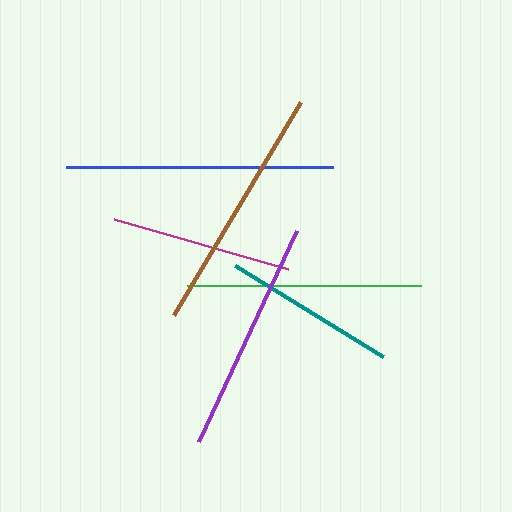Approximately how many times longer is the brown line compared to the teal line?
The brown line is approximately 1.4 times the length of the teal line.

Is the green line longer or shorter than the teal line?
The green line is longer than the teal line.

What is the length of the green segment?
The green segment is approximately 234 pixels long.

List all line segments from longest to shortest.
From longest to shortest: blue, brown, green, purple, magenta, teal.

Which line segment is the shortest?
The teal line is the shortest at approximately 174 pixels.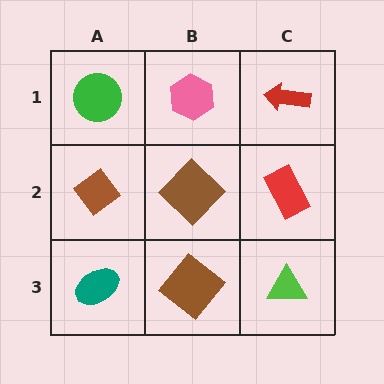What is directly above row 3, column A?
A brown diamond.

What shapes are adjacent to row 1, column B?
A brown diamond (row 2, column B), a green circle (row 1, column A), a red arrow (row 1, column C).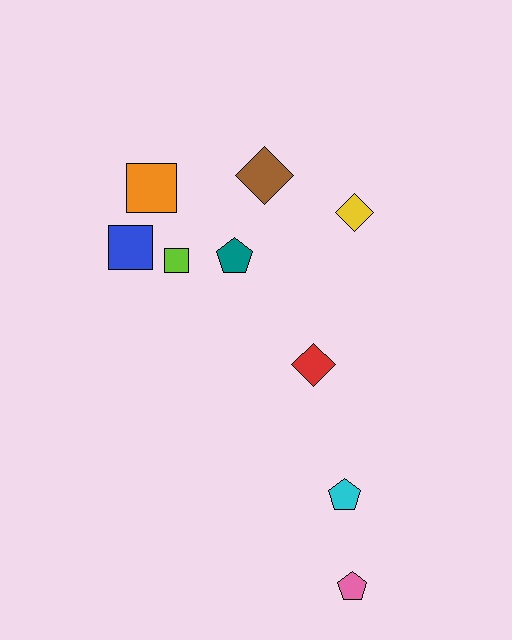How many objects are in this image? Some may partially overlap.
There are 9 objects.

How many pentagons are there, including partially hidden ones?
There are 3 pentagons.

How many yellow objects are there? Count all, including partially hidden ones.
There is 1 yellow object.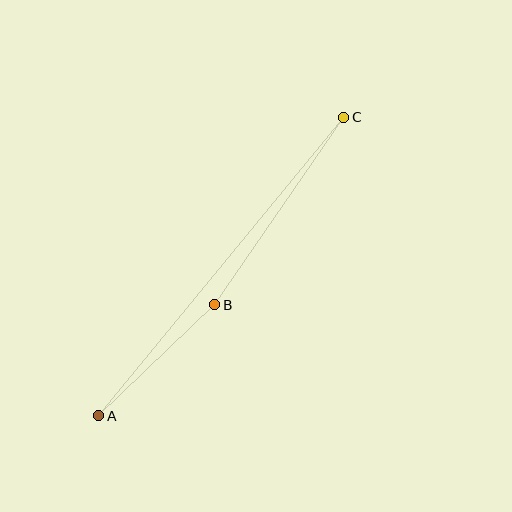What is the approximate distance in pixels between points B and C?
The distance between B and C is approximately 228 pixels.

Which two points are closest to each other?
Points A and B are closest to each other.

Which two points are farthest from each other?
Points A and C are farthest from each other.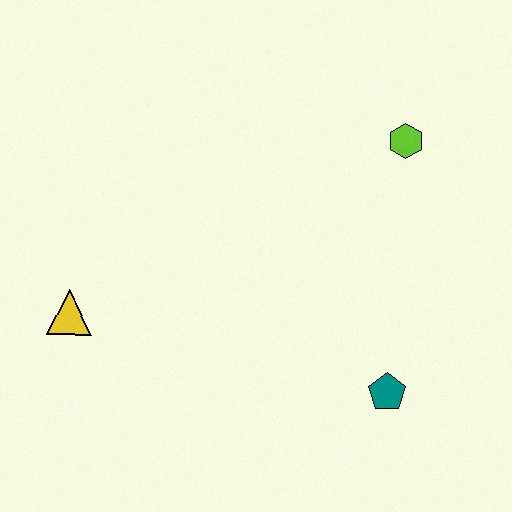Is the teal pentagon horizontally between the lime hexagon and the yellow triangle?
Yes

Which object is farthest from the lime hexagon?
The yellow triangle is farthest from the lime hexagon.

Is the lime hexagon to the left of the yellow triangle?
No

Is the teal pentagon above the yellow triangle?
No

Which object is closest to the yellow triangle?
The teal pentagon is closest to the yellow triangle.